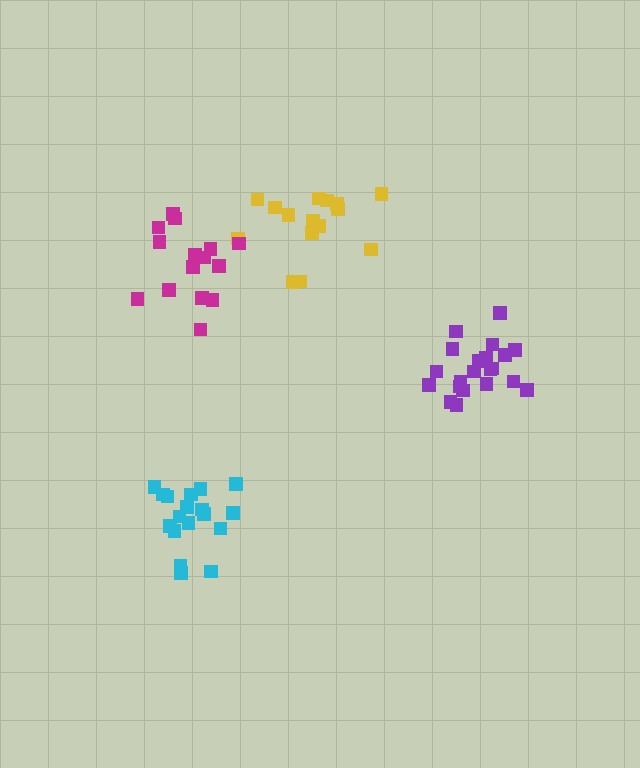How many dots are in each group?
Group 1: 18 dots, Group 2: 15 dots, Group 3: 21 dots, Group 4: 15 dots (69 total).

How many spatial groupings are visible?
There are 4 spatial groupings.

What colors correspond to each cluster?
The clusters are colored: cyan, yellow, purple, magenta.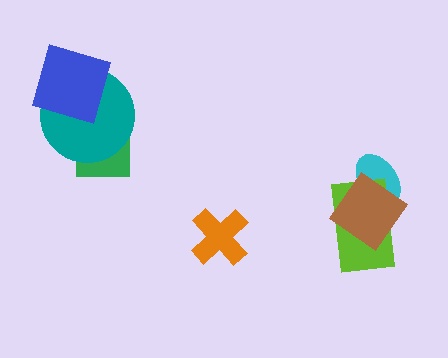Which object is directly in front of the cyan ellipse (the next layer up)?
The lime rectangle is directly in front of the cyan ellipse.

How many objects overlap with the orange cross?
0 objects overlap with the orange cross.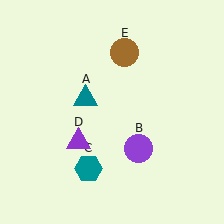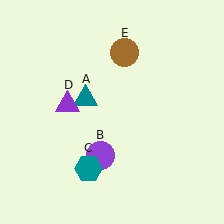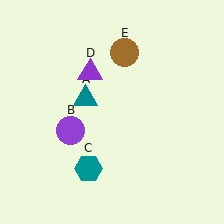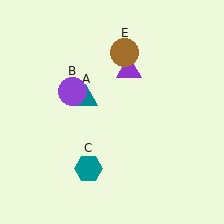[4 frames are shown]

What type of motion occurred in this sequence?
The purple circle (object B), purple triangle (object D) rotated clockwise around the center of the scene.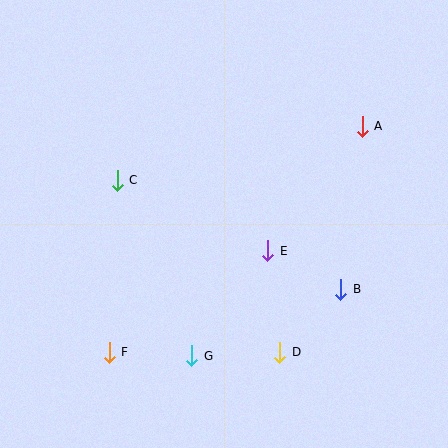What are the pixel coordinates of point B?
Point B is at (341, 289).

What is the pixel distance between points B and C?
The distance between B and C is 249 pixels.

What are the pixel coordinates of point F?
Point F is at (109, 352).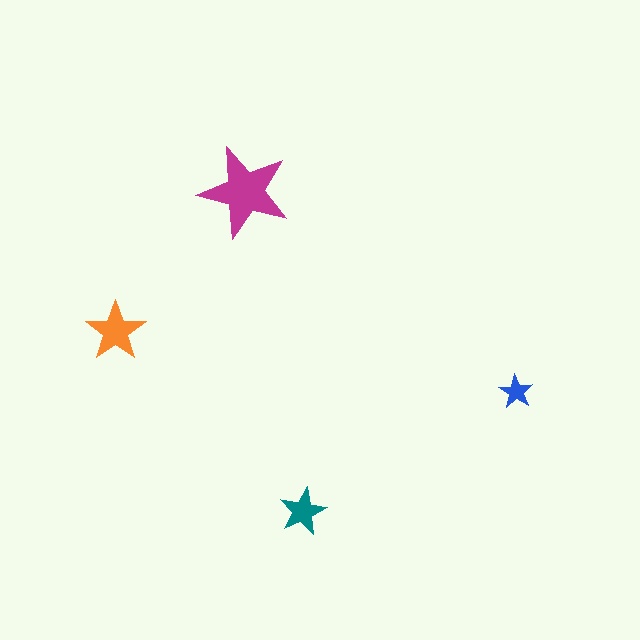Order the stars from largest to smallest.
the magenta one, the orange one, the teal one, the blue one.